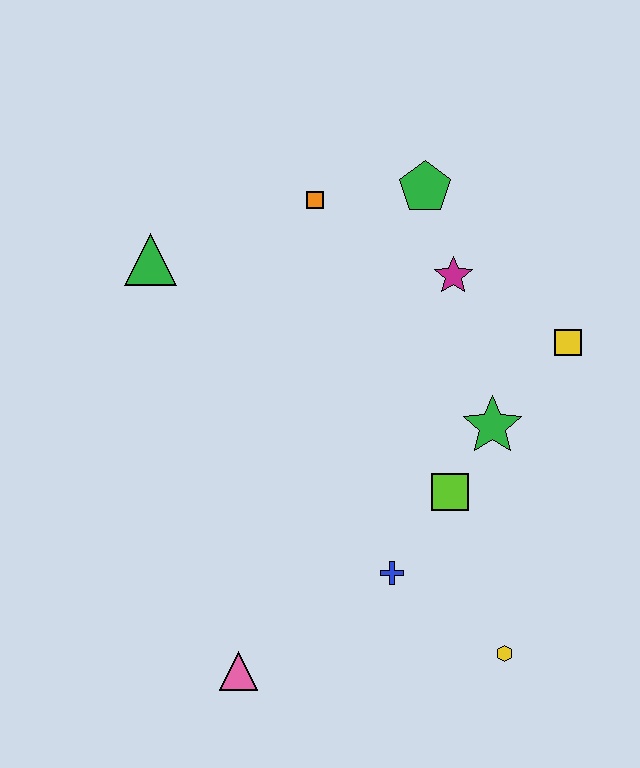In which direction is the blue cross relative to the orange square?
The blue cross is below the orange square.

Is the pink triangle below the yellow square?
Yes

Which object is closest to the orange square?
The green pentagon is closest to the orange square.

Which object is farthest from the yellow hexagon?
The green triangle is farthest from the yellow hexagon.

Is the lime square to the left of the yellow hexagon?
Yes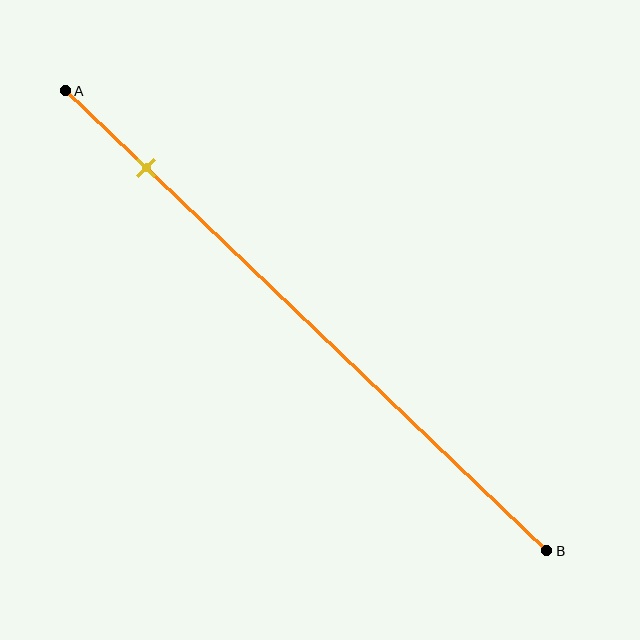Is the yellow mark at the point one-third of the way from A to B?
No, the mark is at about 15% from A, not at the 33% one-third point.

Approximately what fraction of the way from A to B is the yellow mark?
The yellow mark is approximately 15% of the way from A to B.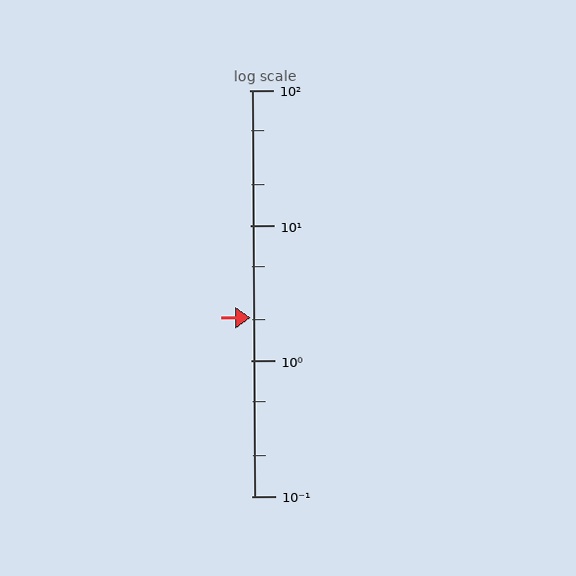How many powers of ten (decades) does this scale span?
The scale spans 3 decades, from 0.1 to 100.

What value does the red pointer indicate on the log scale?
The pointer indicates approximately 2.1.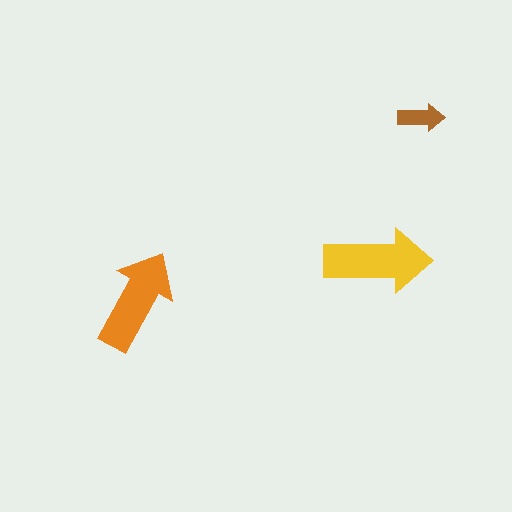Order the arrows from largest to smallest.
the yellow one, the orange one, the brown one.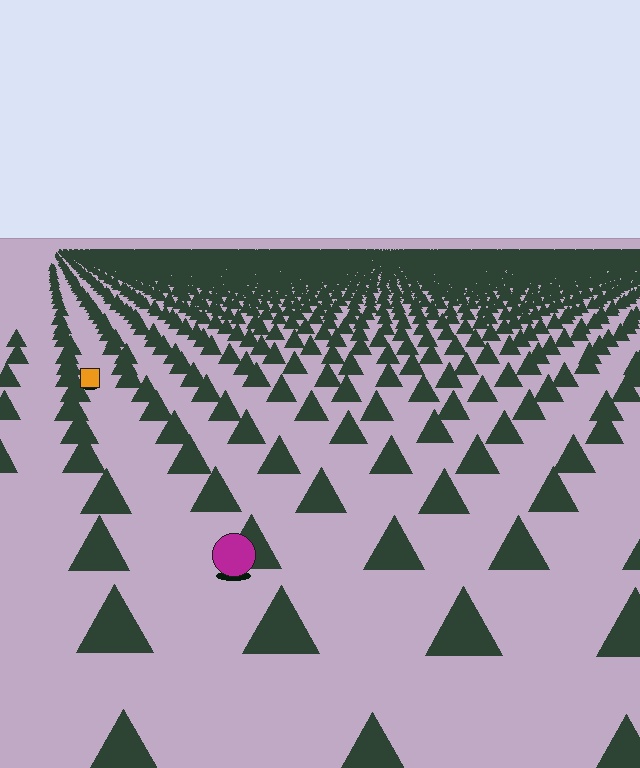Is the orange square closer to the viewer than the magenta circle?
No. The magenta circle is closer — you can tell from the texture gradient: the ground texture is coarser near it.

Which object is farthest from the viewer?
The orange square is farthest from the viewer. It appears smaller and the ground texture around it is denser.